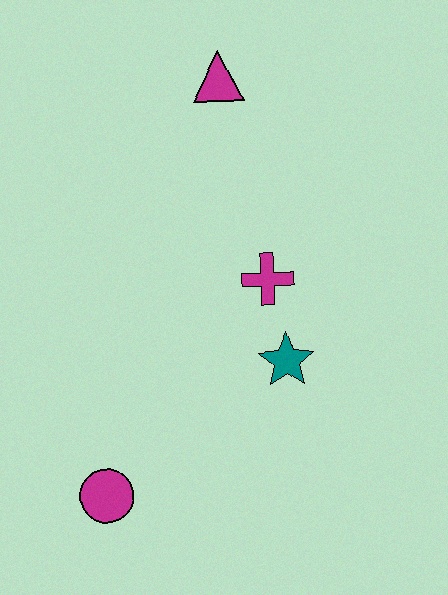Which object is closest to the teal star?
The magenta cross is closest to the teal star.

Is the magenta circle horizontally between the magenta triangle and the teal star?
No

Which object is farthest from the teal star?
The magenta triangle is farthest from the teal star.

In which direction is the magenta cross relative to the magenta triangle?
The magenta cross is below the magenta triangle.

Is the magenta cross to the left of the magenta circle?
No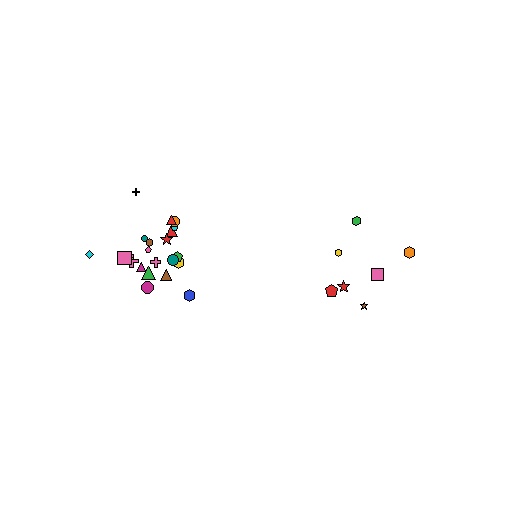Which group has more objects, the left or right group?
The left group.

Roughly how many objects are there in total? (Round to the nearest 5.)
Roughly 30 objects in total.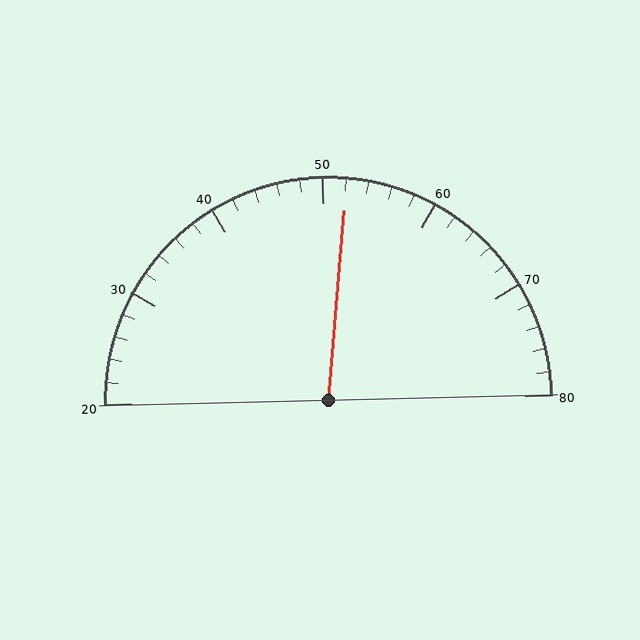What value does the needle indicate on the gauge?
The needle indicates approximately 52.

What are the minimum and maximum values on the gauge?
The gauge ranges from 20 to 80.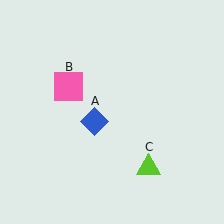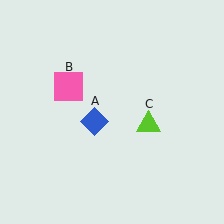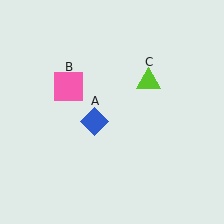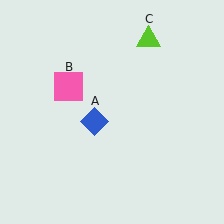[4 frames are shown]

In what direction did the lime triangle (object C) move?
The lime triangle (object C) moved up.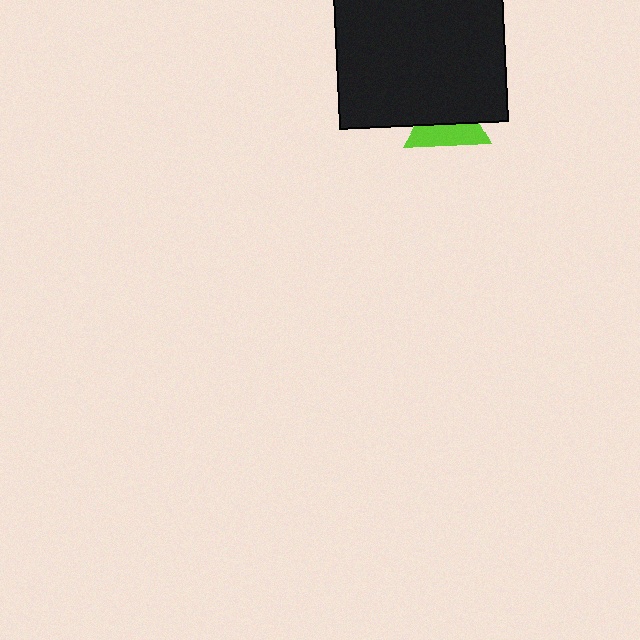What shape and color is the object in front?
The object in front is a black square.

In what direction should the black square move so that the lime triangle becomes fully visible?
The black square should move up. That is the shortest direction to clear the overlap and leave the lime triangle fully visible.